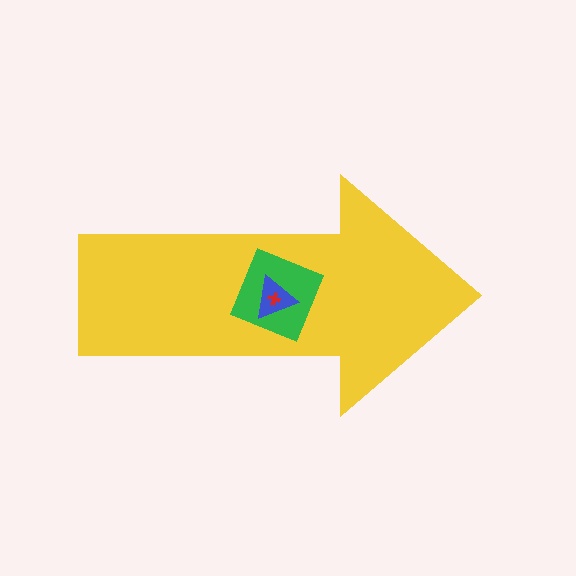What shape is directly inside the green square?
The blue triangle.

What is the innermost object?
The red cross.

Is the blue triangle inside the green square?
Yes.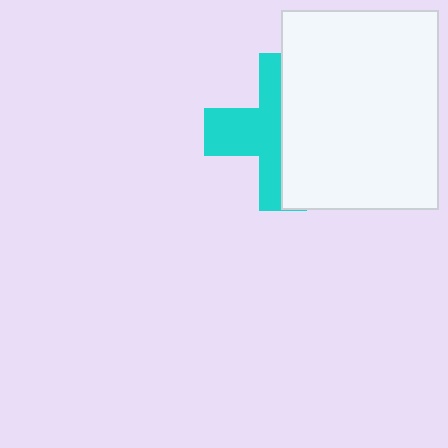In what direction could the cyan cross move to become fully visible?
The cyan cross could move left. That would shift it out from behind the white rectangle entirely.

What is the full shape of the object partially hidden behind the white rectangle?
The partially hidden object is a cyan cross.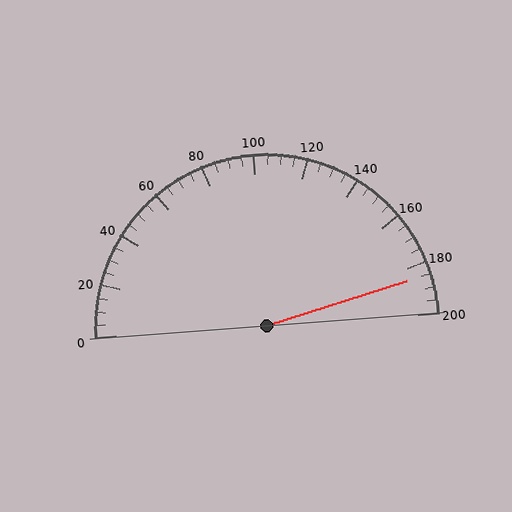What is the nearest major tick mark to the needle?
The nearest major tick mark is 180.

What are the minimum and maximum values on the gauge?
The gauge ranges from 0 to 200.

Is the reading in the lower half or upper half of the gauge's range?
The reading is in the upper half of the range (0 to 200).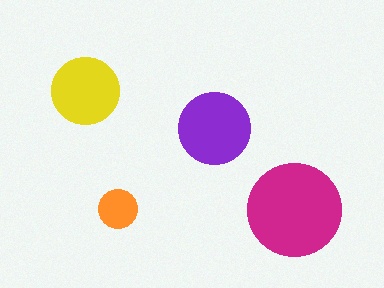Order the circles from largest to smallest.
the magenta one, the purple one, the yellow one, the orange one.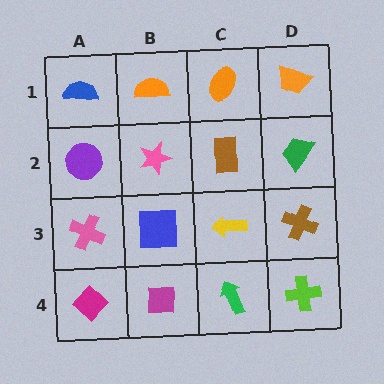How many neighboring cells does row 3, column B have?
4.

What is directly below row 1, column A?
A purple circle.